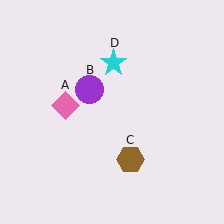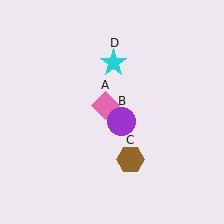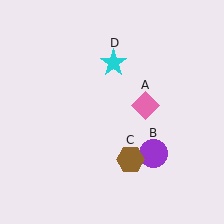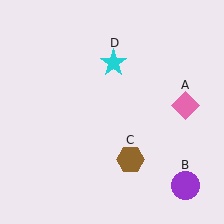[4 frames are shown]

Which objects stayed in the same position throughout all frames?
Brown hexagon (object C) and cyan star (object D) remained stationary.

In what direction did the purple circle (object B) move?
The purple circle (object B) moved down and to the right.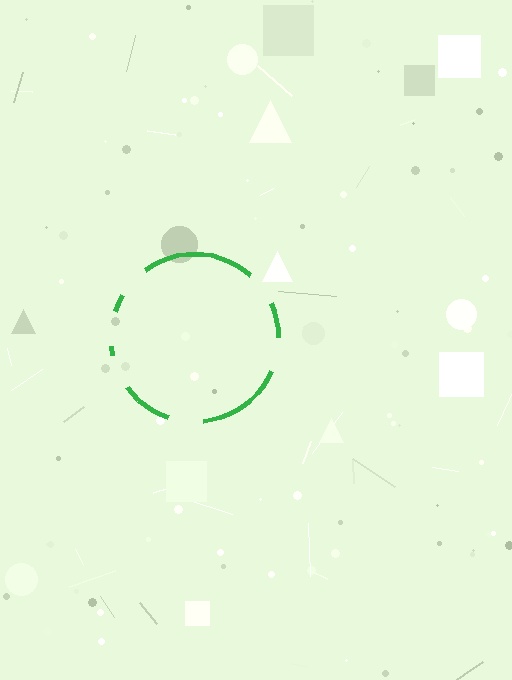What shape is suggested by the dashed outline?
The dashed outline suggests a circle.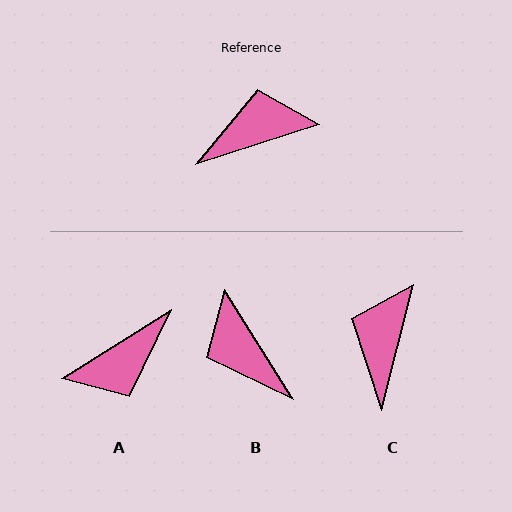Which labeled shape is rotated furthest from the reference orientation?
A, about 166 degrees away.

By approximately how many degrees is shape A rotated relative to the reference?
Approximately 166 degrees clockwise.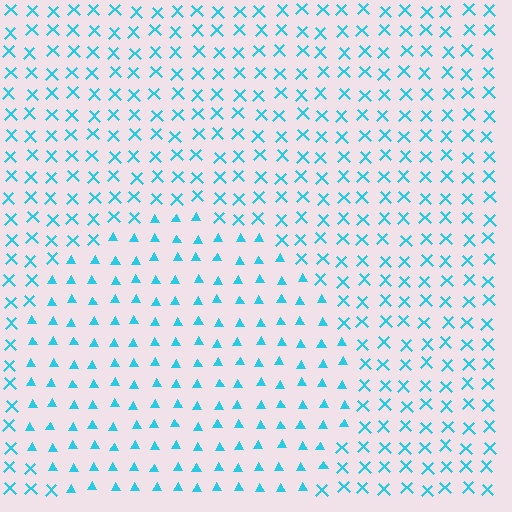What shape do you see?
I see a circle.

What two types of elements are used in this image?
The image uses triangles inside the circle region and X marks outside it.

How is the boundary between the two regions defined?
The boundary is defined by a change in element shape: triangles inside vs. X marks outside. All elements share the same color and spacing.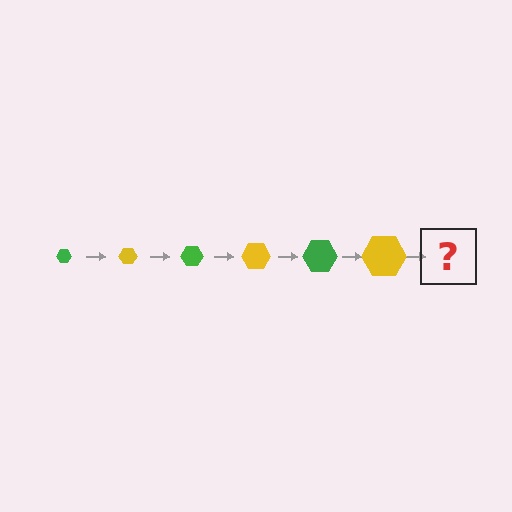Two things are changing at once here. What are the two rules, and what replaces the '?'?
The two rules are that the hexagon grows larger each step and the color cycles through green and yellow. The '?' should be a green hexagon, larger than the previous one.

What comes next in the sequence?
The next element should be a green hexagon, larger than the previous one.